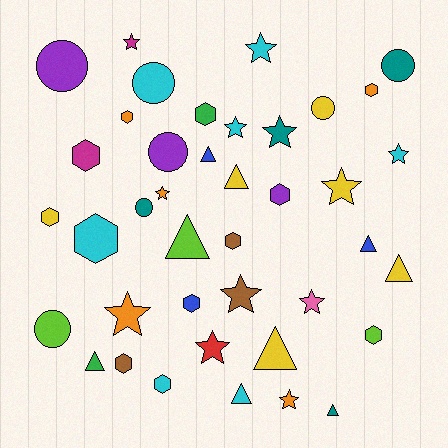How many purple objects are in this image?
There are 3 purple objects.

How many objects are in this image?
There are 40 objects.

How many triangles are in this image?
There are 9 triangles.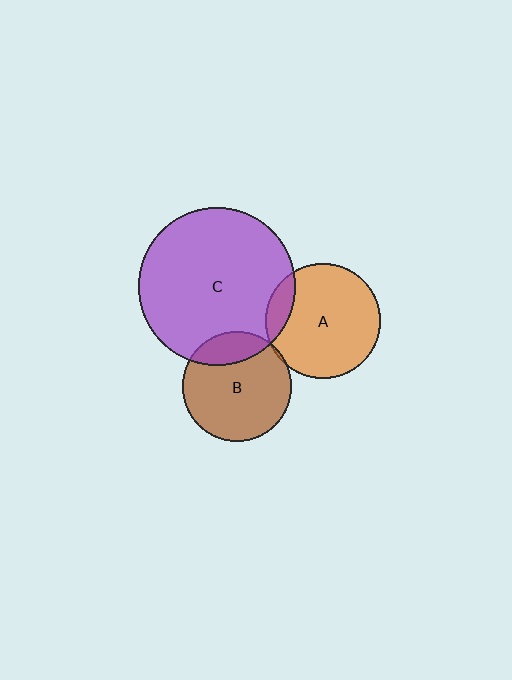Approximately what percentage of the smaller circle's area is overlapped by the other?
Approximately 20%.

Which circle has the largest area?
Circle C (purple).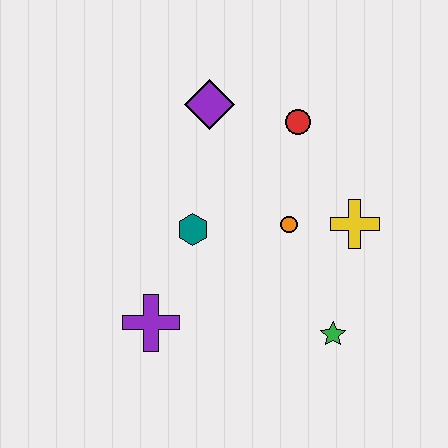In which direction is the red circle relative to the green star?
The red circle is above the green star.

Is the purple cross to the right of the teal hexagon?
No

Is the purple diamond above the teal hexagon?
Yes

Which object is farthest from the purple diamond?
The green star is farthest from the purple diamond.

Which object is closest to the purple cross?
The teal hexagon is closest to the purple cross.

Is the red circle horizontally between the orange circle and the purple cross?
No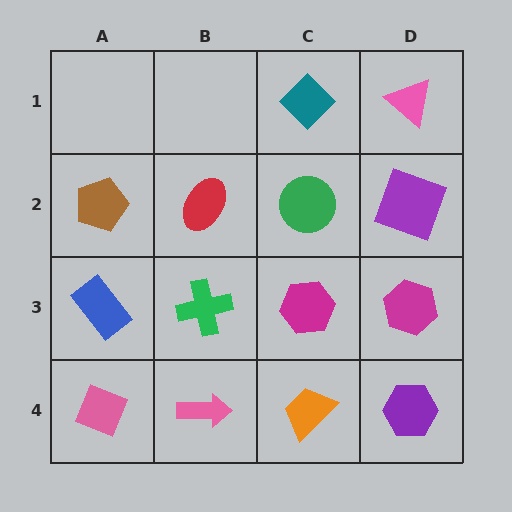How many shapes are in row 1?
2 shapes.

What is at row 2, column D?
A purple square.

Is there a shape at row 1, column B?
No, that cell is empty.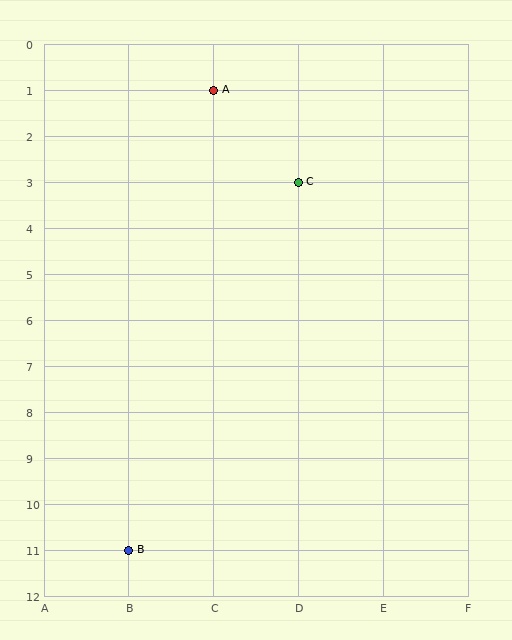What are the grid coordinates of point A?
Point A is at grid coordinates (C, 1).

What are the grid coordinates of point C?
Point C is at grid coordinates (D, 3).